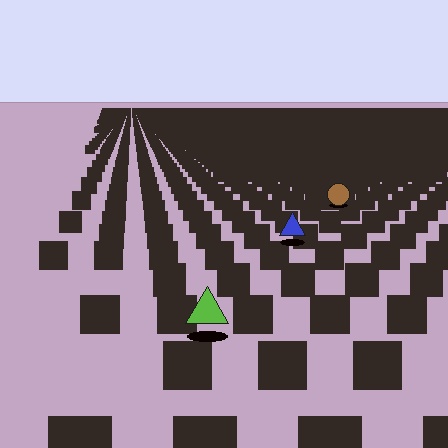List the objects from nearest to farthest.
From nearest to farthest: the lime triangle, the blue triangle, the brown circle.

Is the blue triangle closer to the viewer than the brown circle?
Yes. The blue triangle is closer — you can tell from the texture gradient: the ground texture is coarser near it.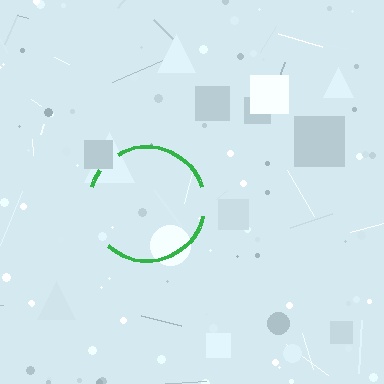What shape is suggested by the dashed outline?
The dashed outline suggests a circle.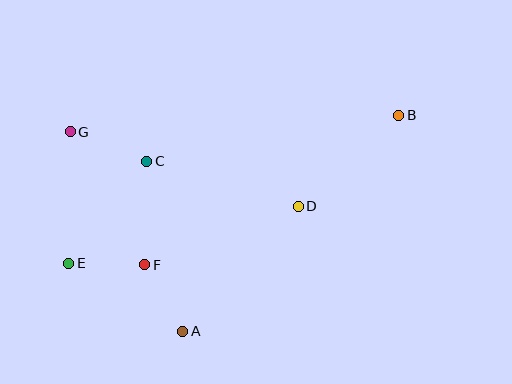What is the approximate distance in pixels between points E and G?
The distance between E and G is approximately 132 pixels.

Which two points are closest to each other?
Points E and F are closest to each other.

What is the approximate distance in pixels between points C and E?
The distance between C and E is approximately 128 pixels.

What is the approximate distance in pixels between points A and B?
The distance between A and B is approximately 306 pixels.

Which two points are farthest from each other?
Points B and E are farthest from each other.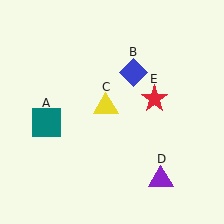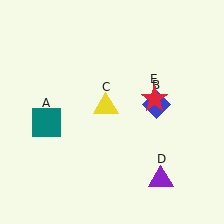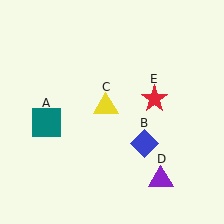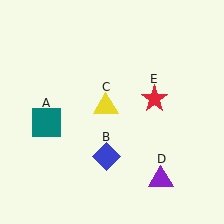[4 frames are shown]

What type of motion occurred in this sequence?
The blue diamond (object B) rotated clockwise around the center of the scene.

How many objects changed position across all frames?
1 object changed position: blue diamond (object B).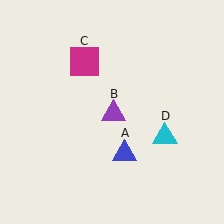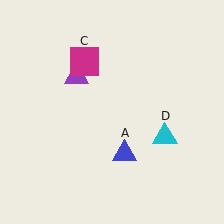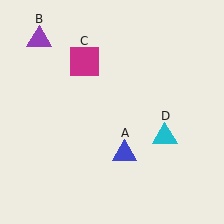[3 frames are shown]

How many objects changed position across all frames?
1 object changed position: purple triangle (object B).